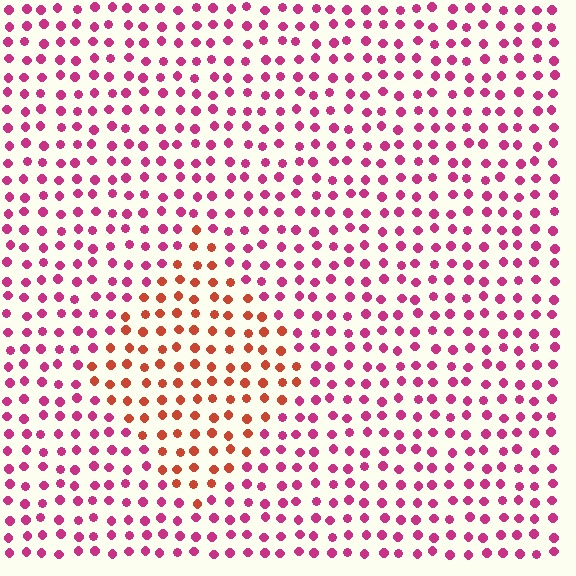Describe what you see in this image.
The image is filled with small magenta elements in a uniform arrangement. A diamond-shaped region is visible where the elements are tinted to a slightly different hue, forming a subtle color boundary.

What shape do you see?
I see a diamond.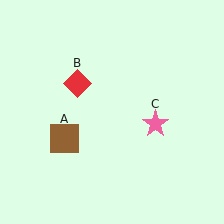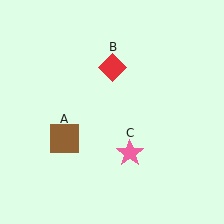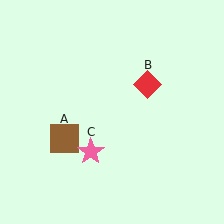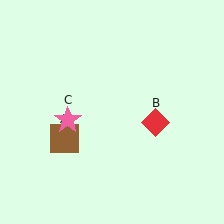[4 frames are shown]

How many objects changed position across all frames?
2 objects changed position: red diamond (object B), pink star (object C).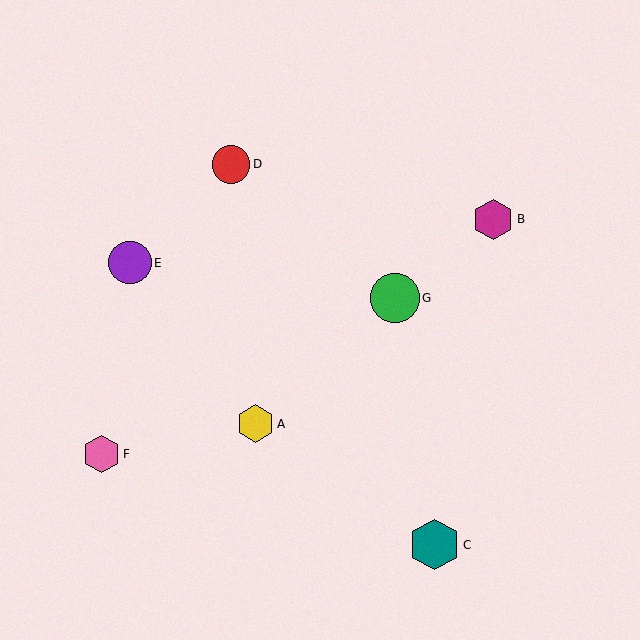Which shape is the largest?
The teal hexagon (labeled C) is the largest.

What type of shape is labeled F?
Shape F is a pink hexagon.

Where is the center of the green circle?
The center of the green circle is at (395, 298).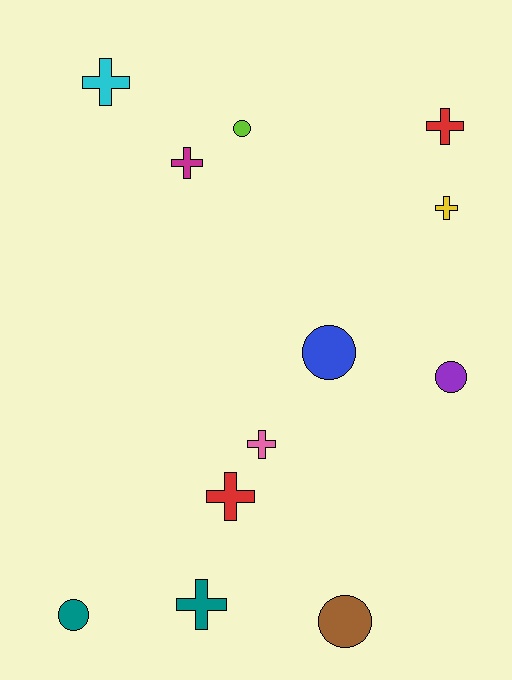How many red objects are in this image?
There are 2 red objects.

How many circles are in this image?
There are 5 circles.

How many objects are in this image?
There are 12 objects.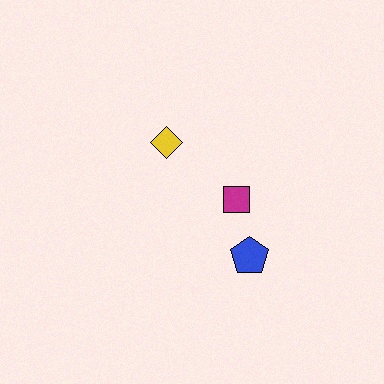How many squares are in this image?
There is 1 square.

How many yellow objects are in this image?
There is 1 yellow object.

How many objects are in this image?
There are 3 objects.